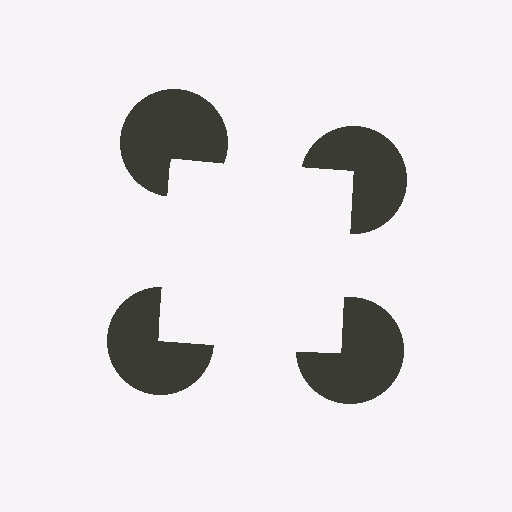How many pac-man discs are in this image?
There are 4 — one at each vertex of the illusory square.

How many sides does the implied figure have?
4 sides.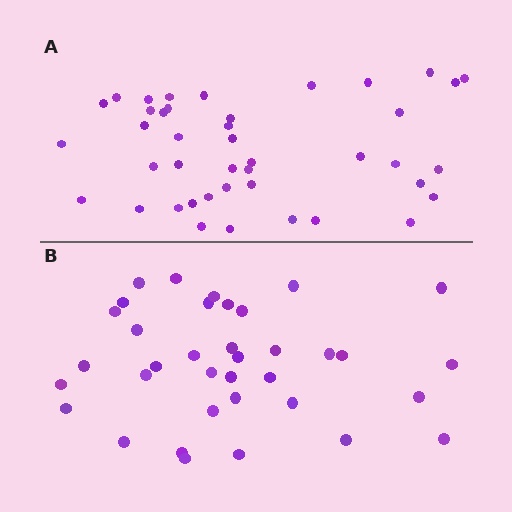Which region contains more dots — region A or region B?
Region A (the top region) has more dots.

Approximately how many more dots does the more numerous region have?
Region A has about 6 more dots than region B.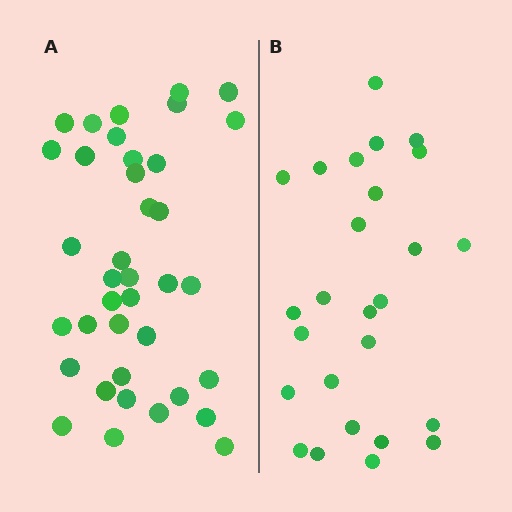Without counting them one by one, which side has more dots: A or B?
Region A (the left region) has more dots.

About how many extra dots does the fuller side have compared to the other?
Region A has roughly 12 or so more dots than region B.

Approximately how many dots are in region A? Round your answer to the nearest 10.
About 40 dots. (The exact count is 38, which rounds to 40.)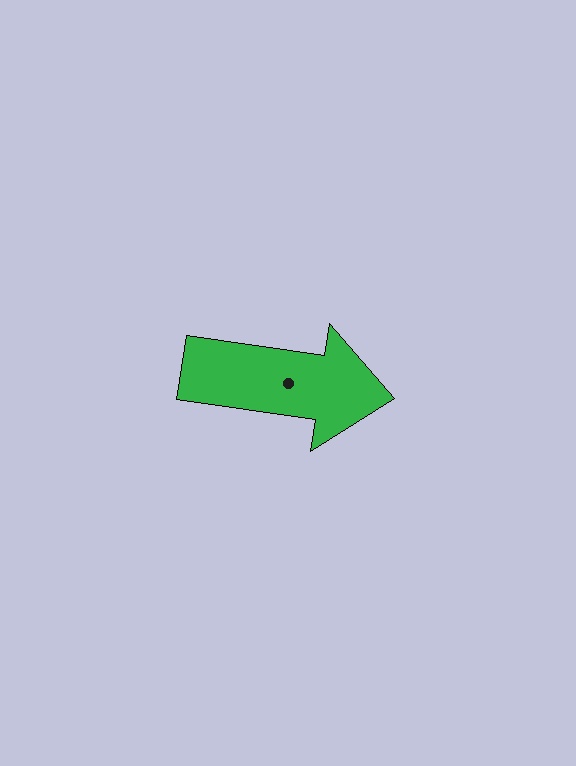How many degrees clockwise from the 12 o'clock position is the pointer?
Approximately 98 degrees.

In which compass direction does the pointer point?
East.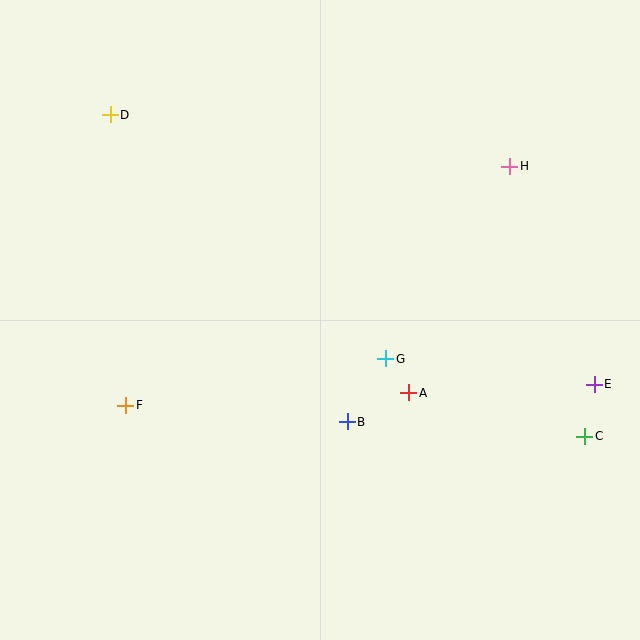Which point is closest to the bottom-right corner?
Point C is closest to the bottom-right corner.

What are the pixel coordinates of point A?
Point A is at (409, 393).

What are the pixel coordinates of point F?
Point F is at (126, 405).